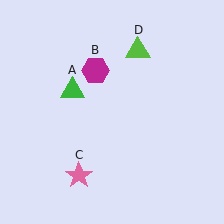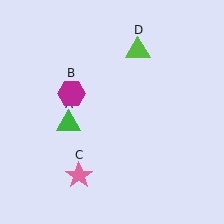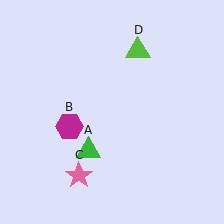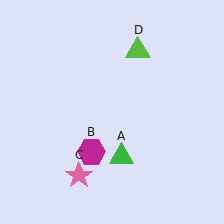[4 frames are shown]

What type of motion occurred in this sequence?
The green triangle (object A), magenta hexagon (object B) rotated counterclockwise around the center of the scene.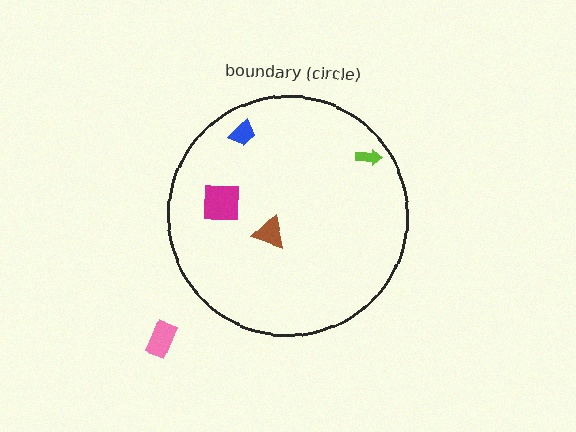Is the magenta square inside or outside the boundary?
Inside.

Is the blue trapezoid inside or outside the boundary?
Inside.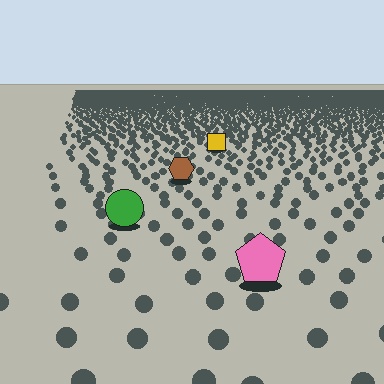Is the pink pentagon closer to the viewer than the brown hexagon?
Yes. The pink pentagon is closer — you can tell from the texture gradient: the ground texture is coarser near it.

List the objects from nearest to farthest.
From nearest to farthest: the pink pentagon, the green circle, the brown hexagon, the yellow square.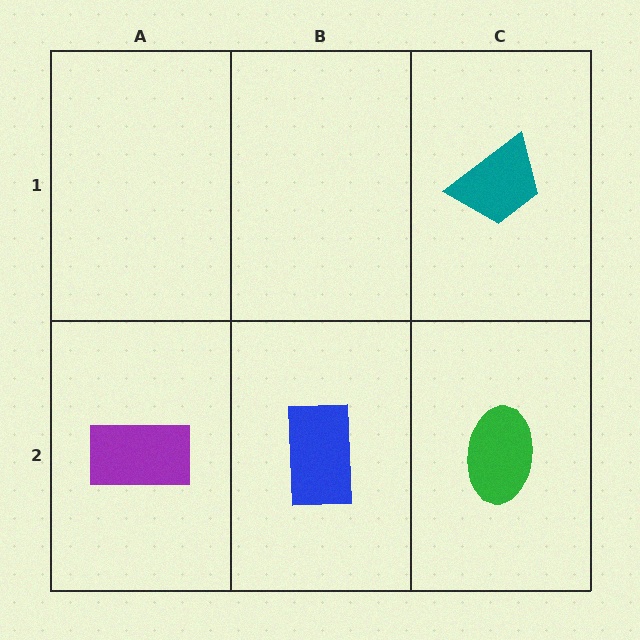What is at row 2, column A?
A purple rectangle.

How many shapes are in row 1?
1 shape.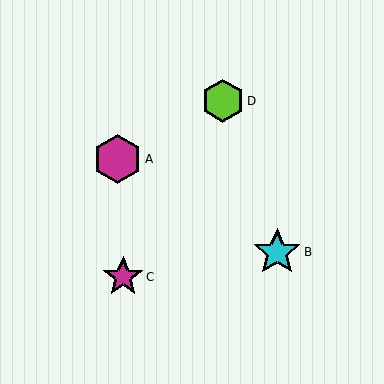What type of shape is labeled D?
Shape D is a lime hexagon.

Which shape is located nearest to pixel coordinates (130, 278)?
The magenta star (labeled C) at (123, 277) is nearest to that location.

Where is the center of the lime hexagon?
The center of the lime hexagon is at (223, 101).